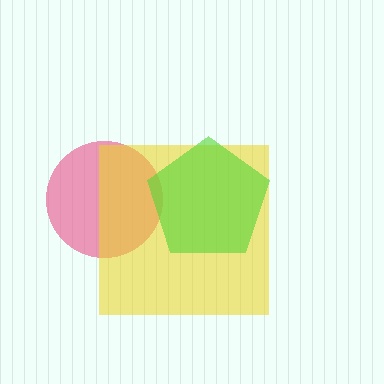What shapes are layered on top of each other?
The layered shapes are: a pink circle, a yellow square, a lime pentagon.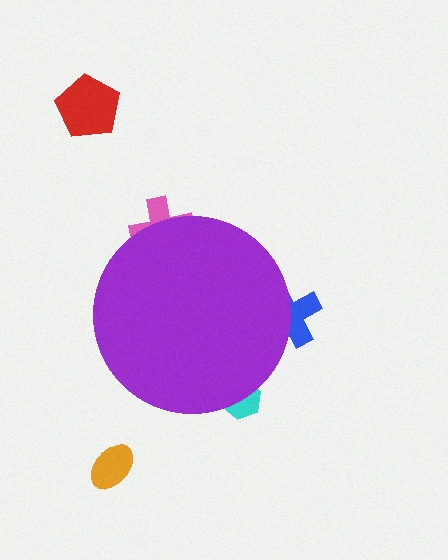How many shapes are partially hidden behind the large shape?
3 shapes are partially hidden.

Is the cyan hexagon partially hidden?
Yes, the cyan hexagon is partially hidden behind the purple circle.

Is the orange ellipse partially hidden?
No, the orange ellipse is fully visible.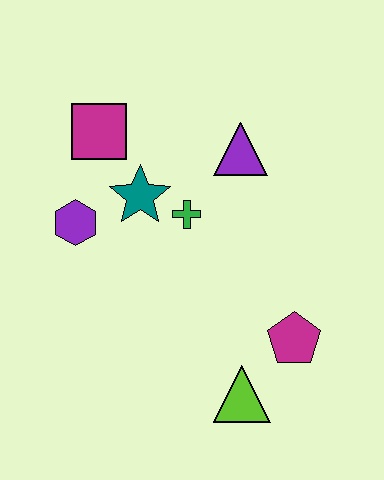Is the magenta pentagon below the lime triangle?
No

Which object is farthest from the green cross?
The lime triangle is farthest from the green cross.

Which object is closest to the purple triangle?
The green cross is closest to the purple triangle.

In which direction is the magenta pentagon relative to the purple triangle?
The magenta pentagon is below the purple triangle.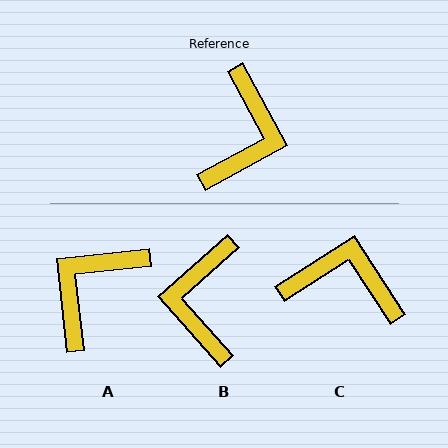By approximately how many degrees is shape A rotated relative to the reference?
Approximately 158 degrees counter-clockwise.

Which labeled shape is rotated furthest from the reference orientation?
B, about 167 degrees away.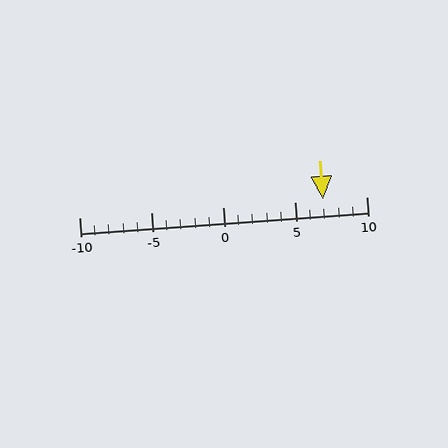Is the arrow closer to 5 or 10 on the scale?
The arrow is closer to 5.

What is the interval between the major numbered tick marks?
The major tick marks are spaced 5 units apart.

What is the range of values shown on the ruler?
The ruler shows values from -10 to 10.